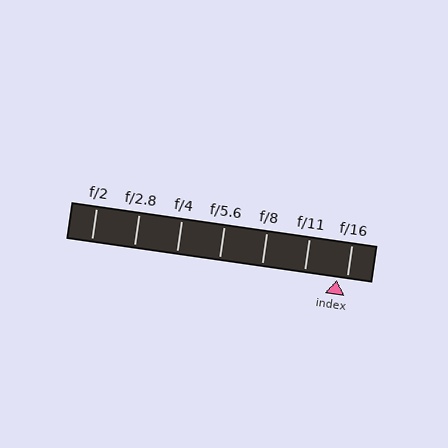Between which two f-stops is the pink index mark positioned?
The index mark is between f/11 and f/16.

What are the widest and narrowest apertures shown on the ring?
The widest aperture shown is f/2 and the narrowest is f/16.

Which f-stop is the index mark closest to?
The index mark is closest to f/16.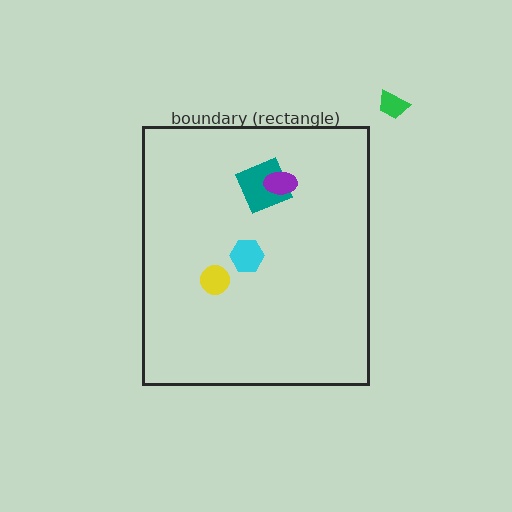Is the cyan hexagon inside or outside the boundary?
Inside.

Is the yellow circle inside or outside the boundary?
Inside.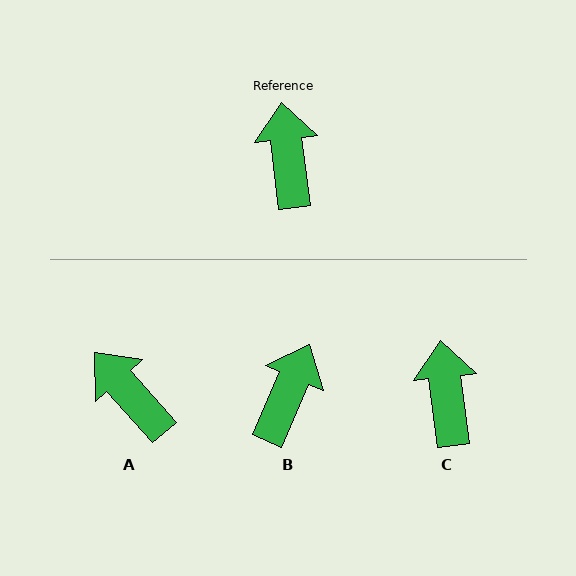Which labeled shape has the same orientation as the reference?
C.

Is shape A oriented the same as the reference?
No, it is off by about 34 degrees.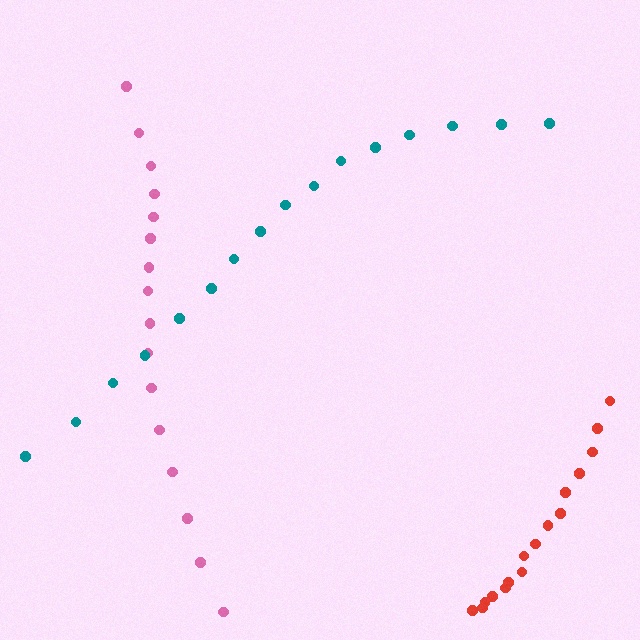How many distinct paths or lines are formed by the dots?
There are 3 distinct paths.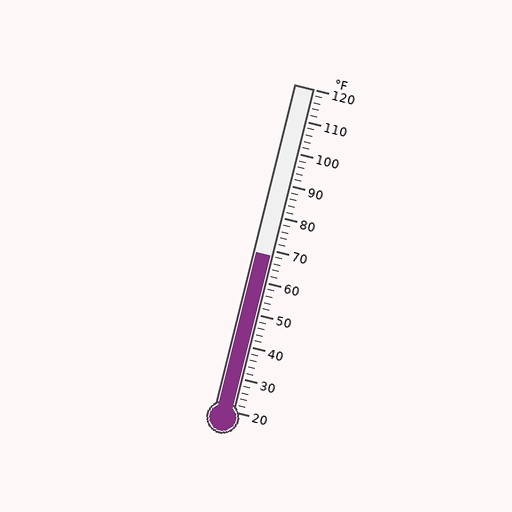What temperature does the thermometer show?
The thermometer shows approximately 68°F.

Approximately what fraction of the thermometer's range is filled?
The thermometer is filled to approximately 50% of its range.